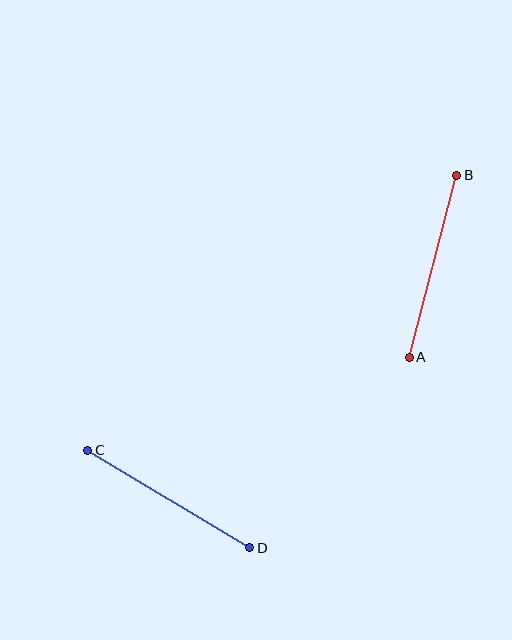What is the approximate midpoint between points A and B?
The midpoint is at approximately (433, 266) pixels.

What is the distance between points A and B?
The distance is approximately 188 pixels.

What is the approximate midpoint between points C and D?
The midpoint is at approximately (169, 499) pixels.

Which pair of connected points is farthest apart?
Points C and D are farthest apart.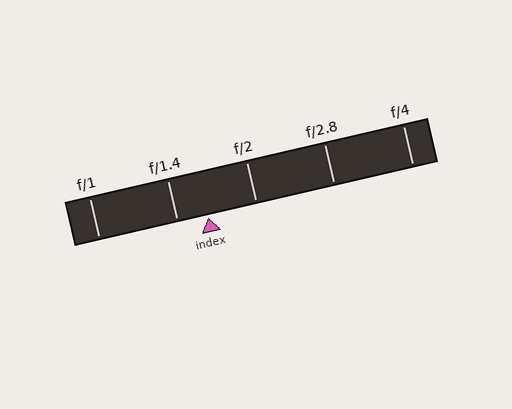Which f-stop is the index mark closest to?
The index mark is closest to f/1.4.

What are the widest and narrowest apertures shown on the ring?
The widest aperture shown is f/1 and the narrowest is f/4.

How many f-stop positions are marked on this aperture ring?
There are 5 f-stop positions marked.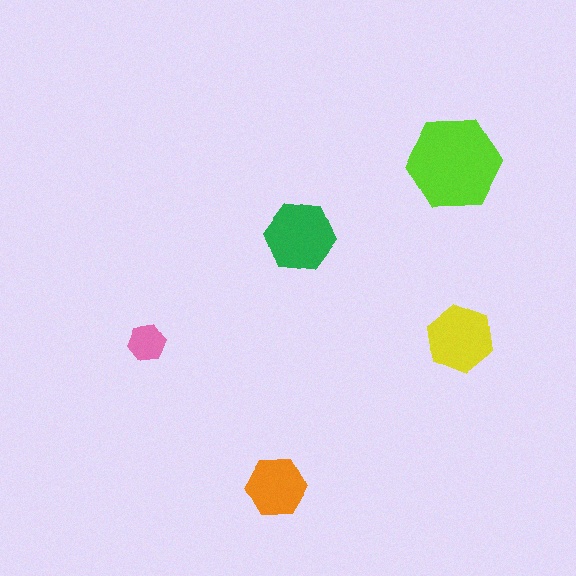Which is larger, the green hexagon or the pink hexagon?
The green one.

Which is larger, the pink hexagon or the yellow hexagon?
The yellow one.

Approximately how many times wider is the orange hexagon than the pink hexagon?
About 1.5 times wider.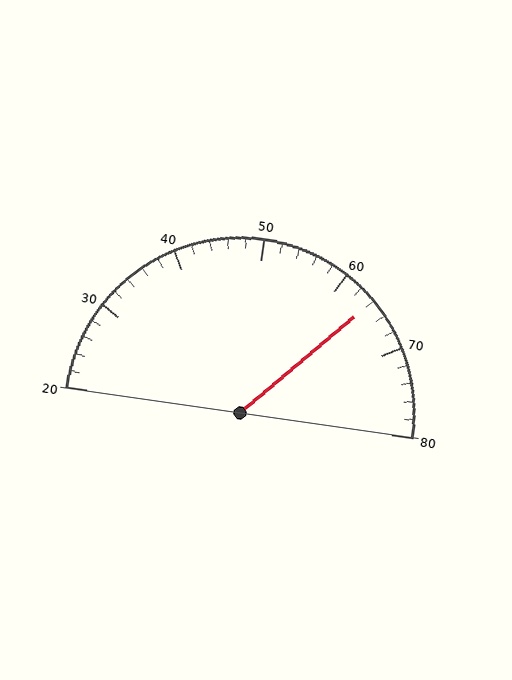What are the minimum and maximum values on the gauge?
The gauge ranges from 20 to 80.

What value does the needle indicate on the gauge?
The needle indicates approximately 64.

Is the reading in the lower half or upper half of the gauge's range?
The reading is in the upper half of the range (20 to 80).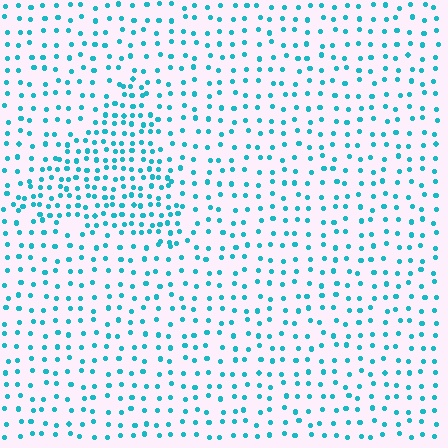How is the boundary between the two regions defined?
The boundary is defined by a change in element density (approximately 1.9x ratio). All elements are the same color, size, and shape.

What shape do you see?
I see a triangle.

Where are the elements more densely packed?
The elements are more densely packed inside the triangle boundary.